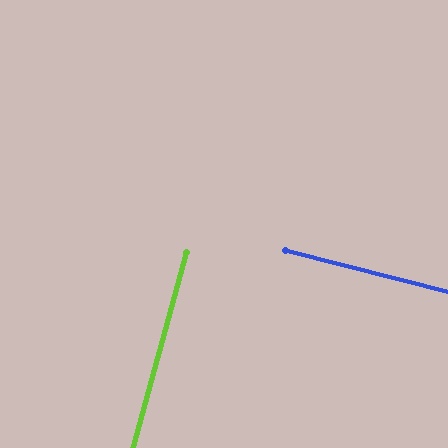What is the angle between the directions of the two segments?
Approximately 89 degrees.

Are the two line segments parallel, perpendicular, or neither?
Perpendicular — they meet at approximately 89°.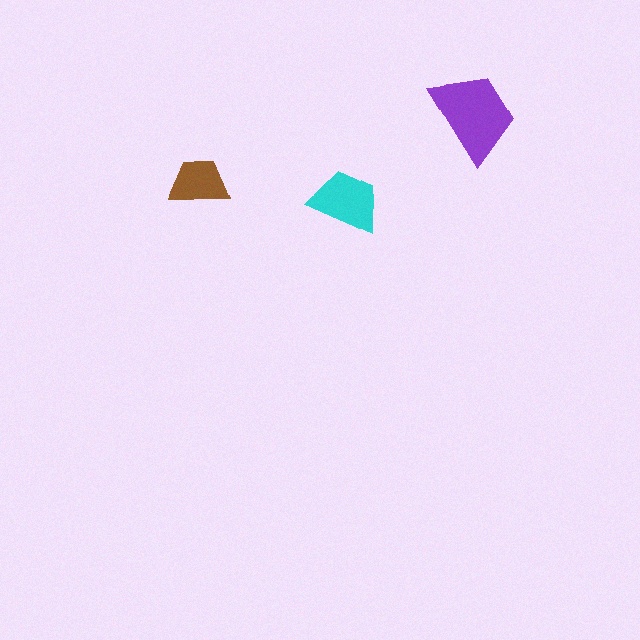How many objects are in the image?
There are 3 objects in the image.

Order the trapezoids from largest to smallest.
the purple one, the cyan one, the brown one.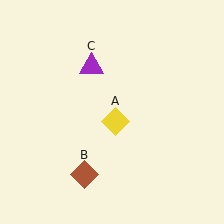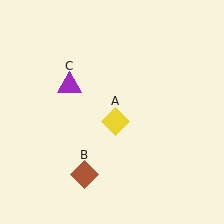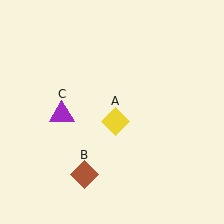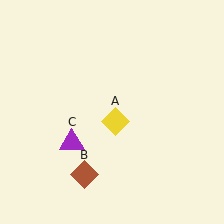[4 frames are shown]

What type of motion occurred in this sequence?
The purple triangle (object C) rotated counterclockwise around the center of the scene.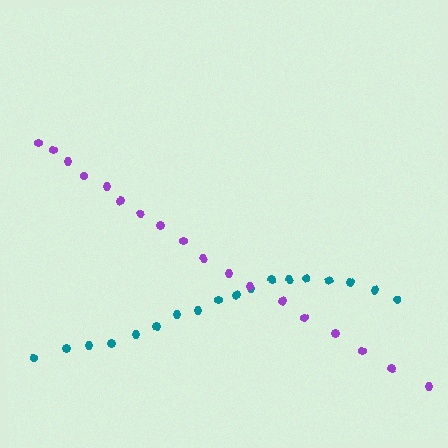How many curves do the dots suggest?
There are 2 distinct paths.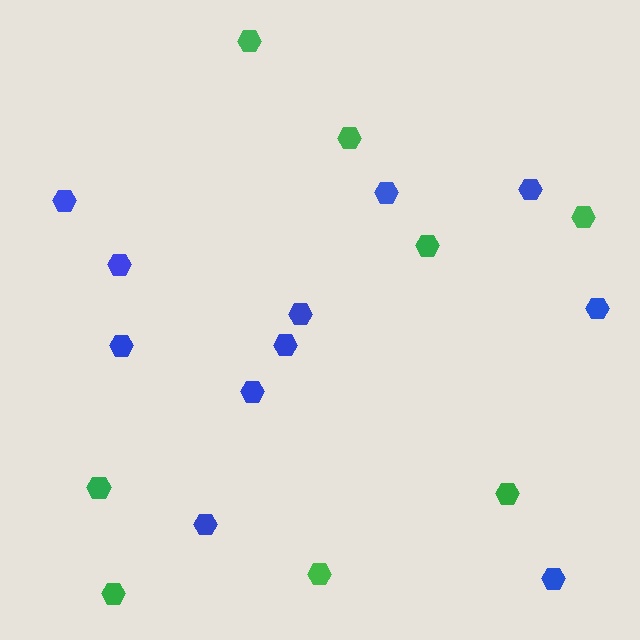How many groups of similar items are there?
There are 2 groups: one group of blue hexagons (11) and one group of green hexagons (8).